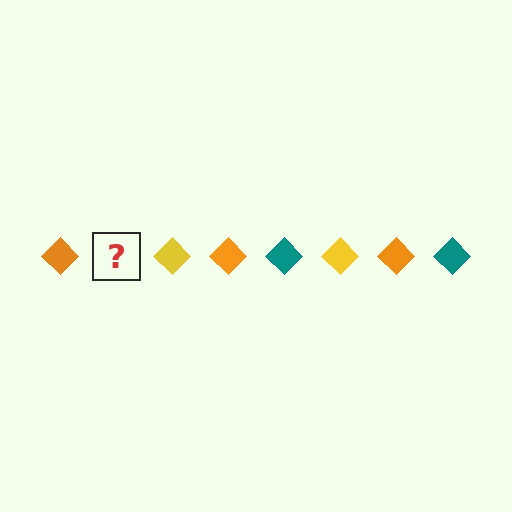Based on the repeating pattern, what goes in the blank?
The blank should be a teal diamond.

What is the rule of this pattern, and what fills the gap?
The rule is that the pattern cycles through orange, teal, yellow diamonds. The gap should be filled with a teal diamond.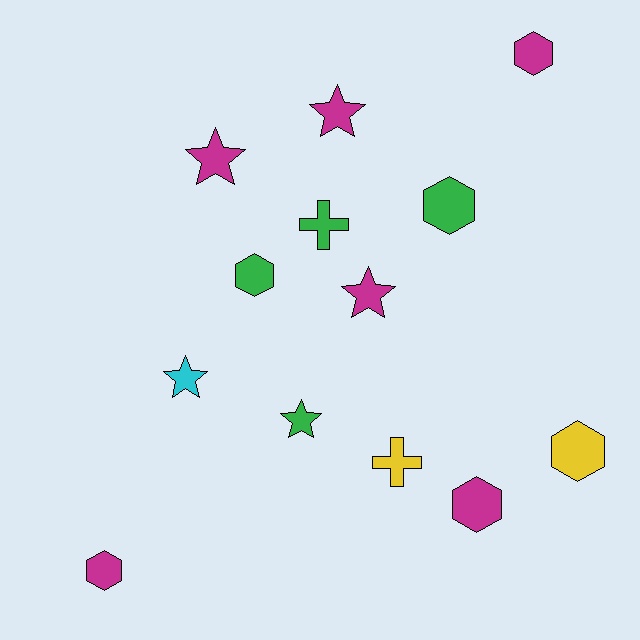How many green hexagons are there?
There are 2 green hexagons.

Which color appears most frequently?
Magenta, with 6 objects.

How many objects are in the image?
There are 13 objects.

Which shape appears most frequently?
Hexagon, with 6 objects.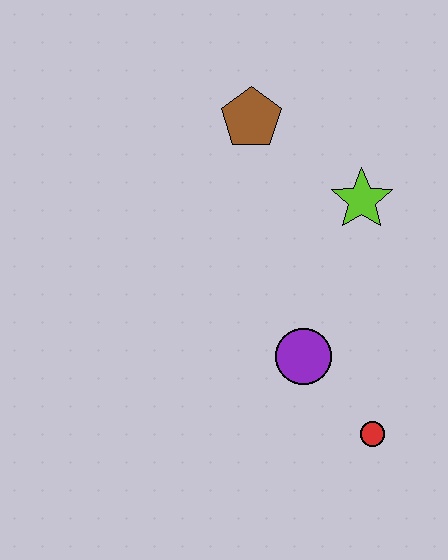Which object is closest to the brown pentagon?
The lime star is closest to the brown pentagon.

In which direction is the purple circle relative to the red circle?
The purple circle is above the red circle.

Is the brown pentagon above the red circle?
Yes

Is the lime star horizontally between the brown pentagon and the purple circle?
No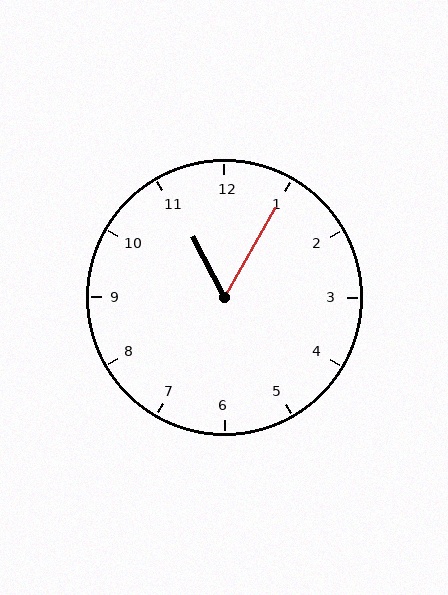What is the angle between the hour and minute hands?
Approximately 58 degrees.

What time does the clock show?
11:05.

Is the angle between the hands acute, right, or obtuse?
It is acute.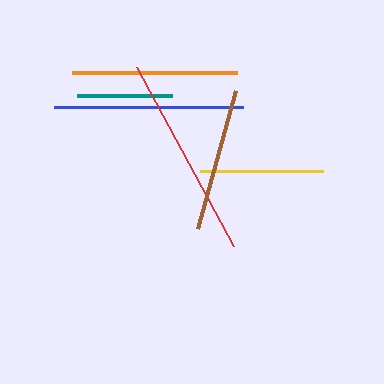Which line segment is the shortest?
The teal line is the shortest at approximately 95 pixels.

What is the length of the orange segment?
The orange segment is approximately 165 pixels long.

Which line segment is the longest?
The red line is the longest at approximately 204 pixels.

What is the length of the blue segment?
The blue segment is approximately 189 pixels long.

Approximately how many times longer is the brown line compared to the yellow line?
The brown line is approximately 1.2 times the length of the yellow line.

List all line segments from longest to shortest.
From longest to shortest: red, blue, orange, brown, yellow, teal.